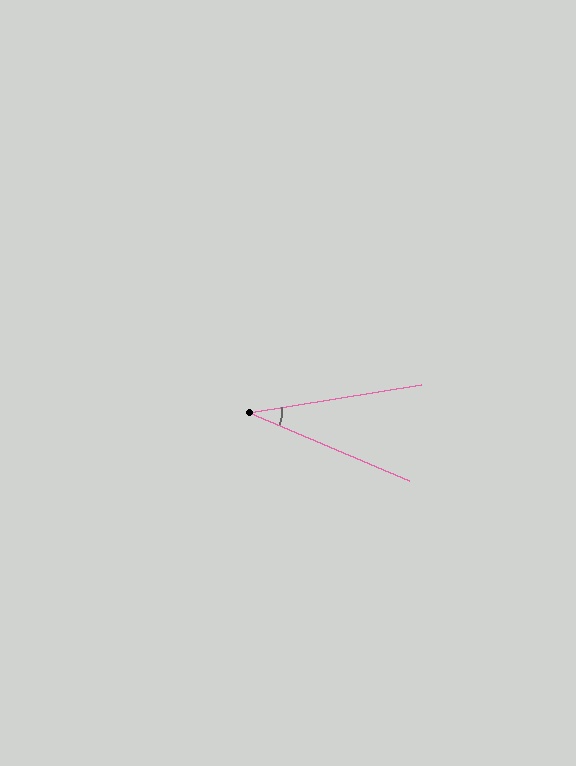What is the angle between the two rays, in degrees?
Approximately 32 degrees.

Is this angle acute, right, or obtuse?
It is acute.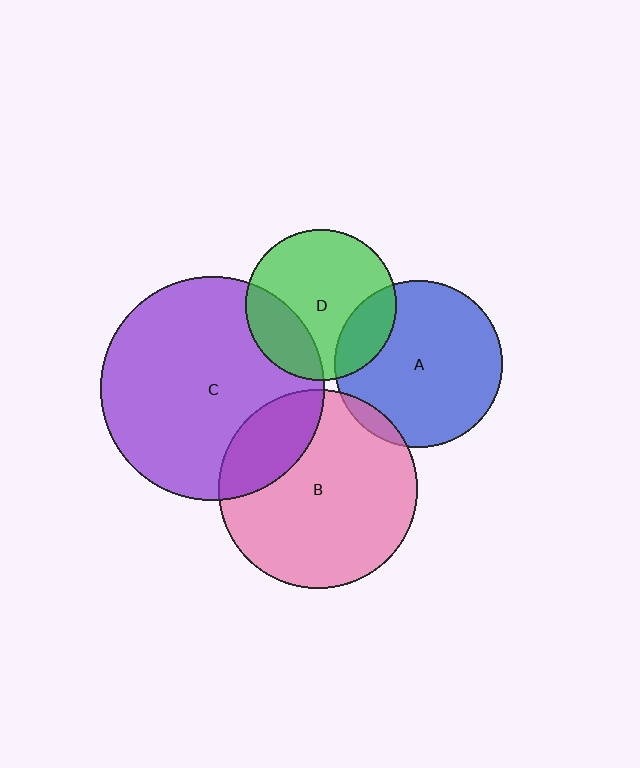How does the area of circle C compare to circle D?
Approximately 2.2 times.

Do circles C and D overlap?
Yes.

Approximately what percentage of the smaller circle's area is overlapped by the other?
Approximately 25%.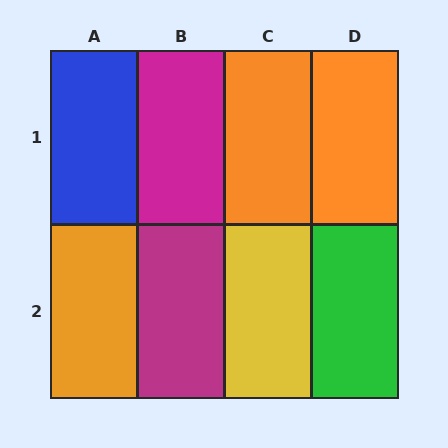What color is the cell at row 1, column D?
Orange.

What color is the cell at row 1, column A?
Blue.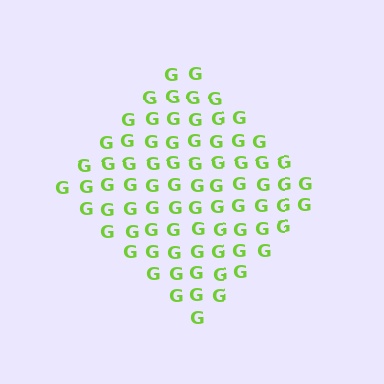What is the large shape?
The large shape is a diamond.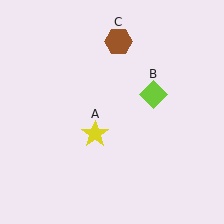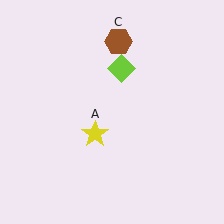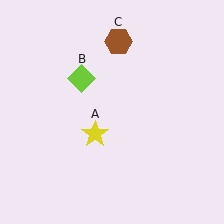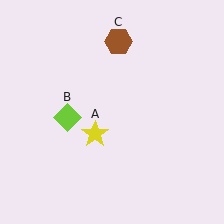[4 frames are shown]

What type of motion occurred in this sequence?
The lime diamond (object B) rotated counterclockwise around the center of the scene.